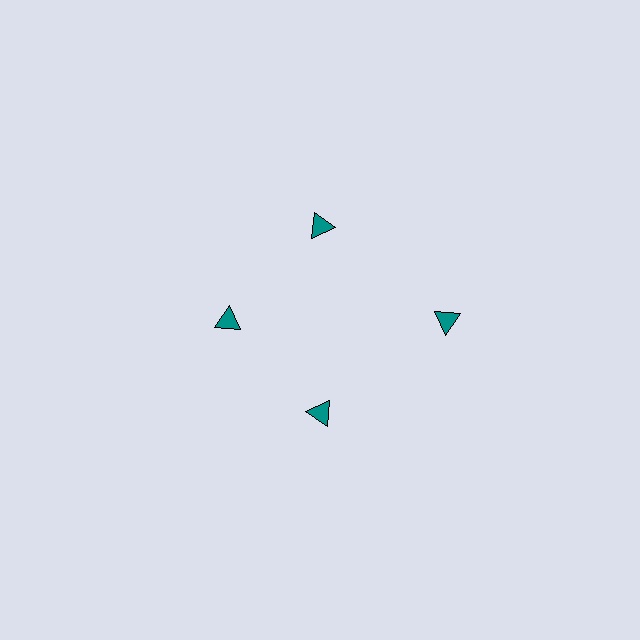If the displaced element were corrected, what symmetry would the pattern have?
It would have 4-fold rotational symmetry — the pattern would map onto itself every 90 degrees.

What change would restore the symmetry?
The symmetry would be restored by moving it inward, back onto the ring so that all 4 triangles sit at equal angles and equal distance from the center.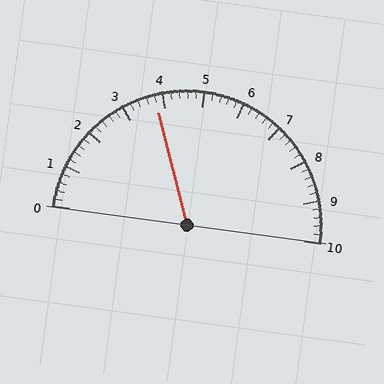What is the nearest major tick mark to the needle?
The nearest major tick mark is 4.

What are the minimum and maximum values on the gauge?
The gauge ranges from 0 to 10.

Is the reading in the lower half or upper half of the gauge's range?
The reading is in the lower half of the range (0 to 10).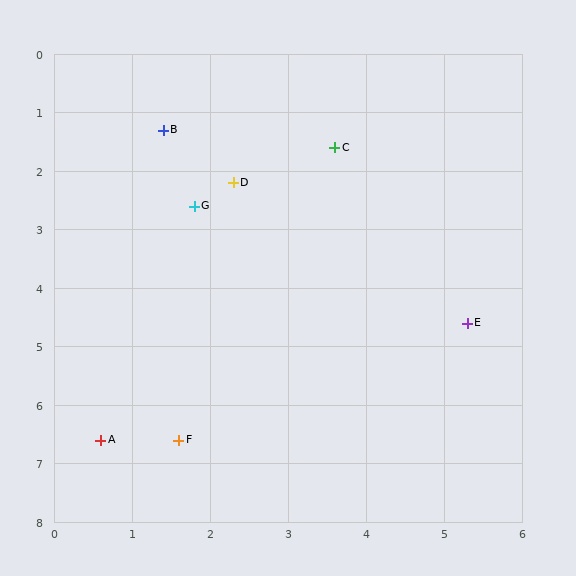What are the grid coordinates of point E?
Point E is at approximately (5.3, 4.6).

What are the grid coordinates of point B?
Point B is at approximately (1.4, 1.3).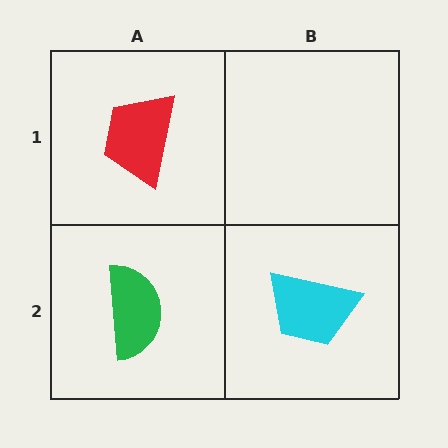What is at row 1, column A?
A red trapezoid.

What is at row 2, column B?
A cyan trapezoid.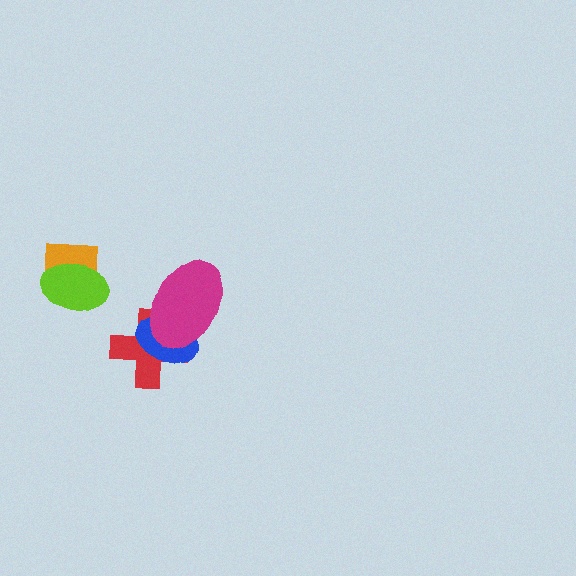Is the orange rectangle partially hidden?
Yes, it is partially covered by another shape.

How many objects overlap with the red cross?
2 objects overlap with the red cross.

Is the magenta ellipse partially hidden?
No, no other shape covers it.